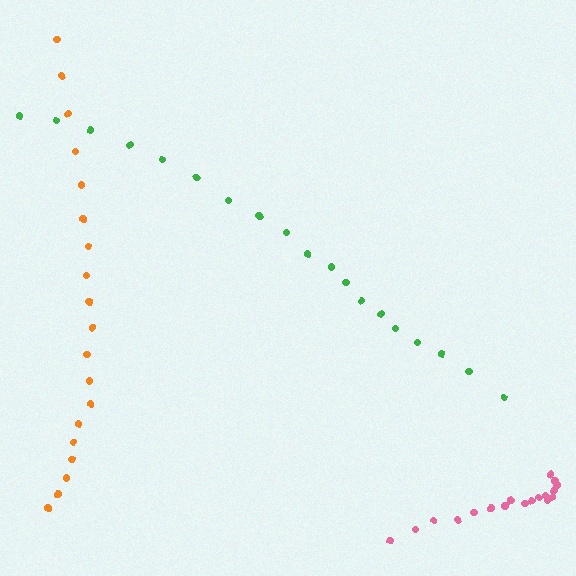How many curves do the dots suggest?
There are 3 distinct paths.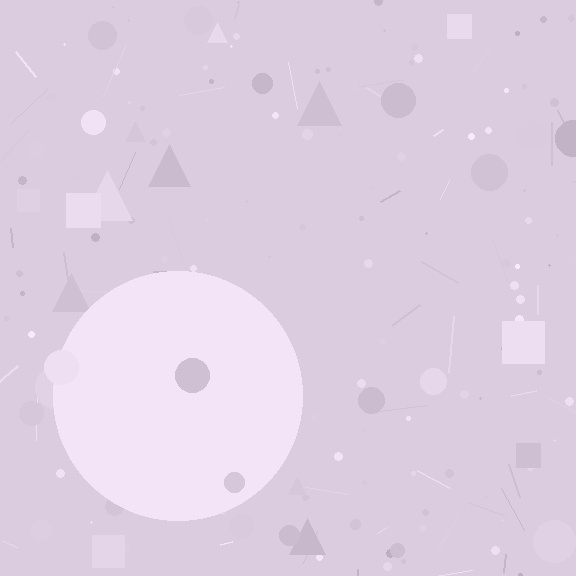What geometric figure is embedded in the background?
A circle is embedded in the background.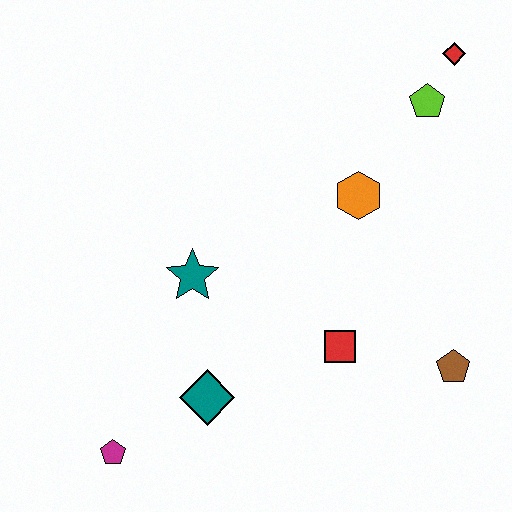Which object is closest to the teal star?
The teal diamond is closest to the teal star.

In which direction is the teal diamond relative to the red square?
The teal diamond is to the left of the red square.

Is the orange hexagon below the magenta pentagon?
No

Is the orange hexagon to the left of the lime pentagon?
Yes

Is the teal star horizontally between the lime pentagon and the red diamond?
No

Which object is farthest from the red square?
The red diamond is farthest from the red square.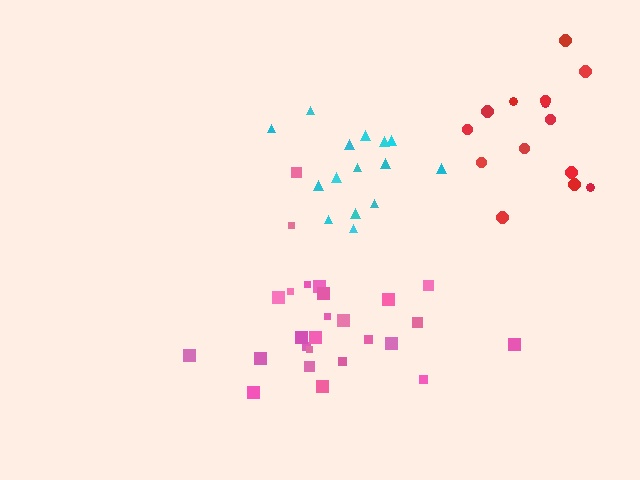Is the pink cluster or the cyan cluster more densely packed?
Pink.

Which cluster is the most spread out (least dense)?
Cyan.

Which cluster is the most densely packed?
Red.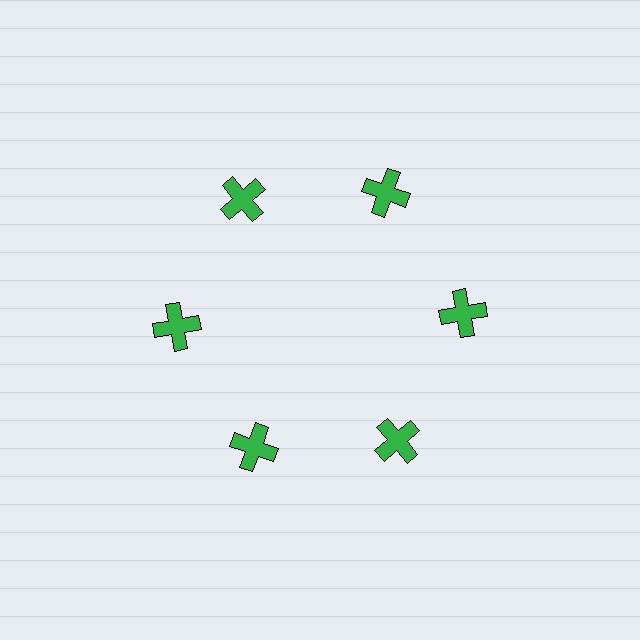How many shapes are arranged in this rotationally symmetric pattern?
There are 6 shapes, arranged in 6 groups of 1.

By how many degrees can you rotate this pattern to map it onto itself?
The pattern maps onto itself every 60 degrees of rotation.